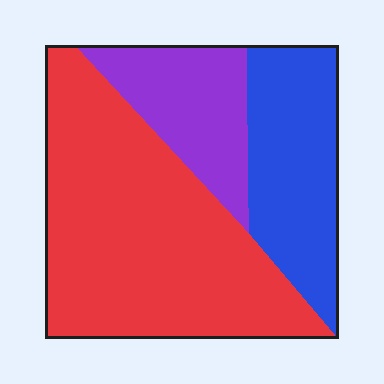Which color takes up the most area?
Red, at roughly 55%.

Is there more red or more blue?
Red.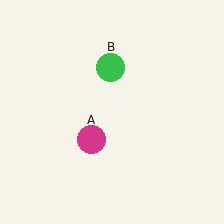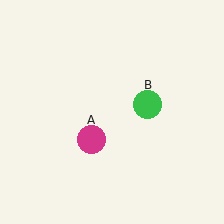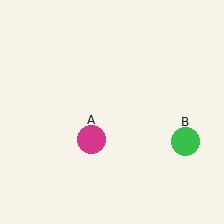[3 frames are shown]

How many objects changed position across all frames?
1 object changed position: green circle (object B).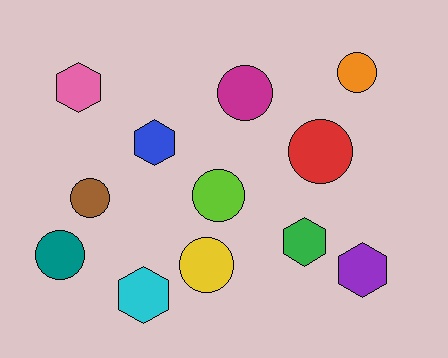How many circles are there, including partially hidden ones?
There are 7 circles.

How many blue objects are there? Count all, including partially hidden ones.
There is 1 blue object.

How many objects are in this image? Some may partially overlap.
There are 12 objects.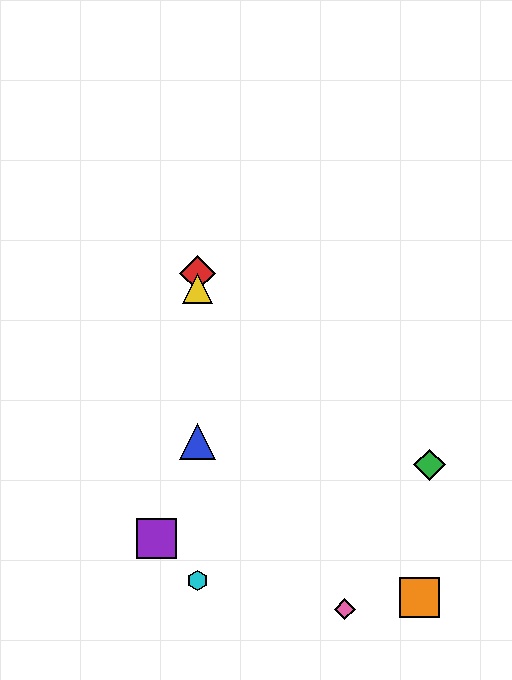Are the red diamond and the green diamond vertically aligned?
No, the red diamond is at x≈198 and the green diamond is at x≈429.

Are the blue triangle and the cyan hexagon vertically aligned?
Yes, both are at x≈198.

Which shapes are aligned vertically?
The red diamond, the blue triangle, the yellow triangle, the cyan hexagon are aligned vertically.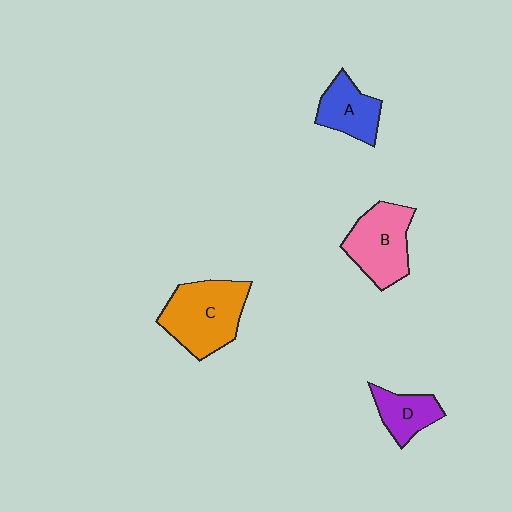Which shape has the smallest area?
Shape D (purple).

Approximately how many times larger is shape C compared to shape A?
Approximately 1.7 times.